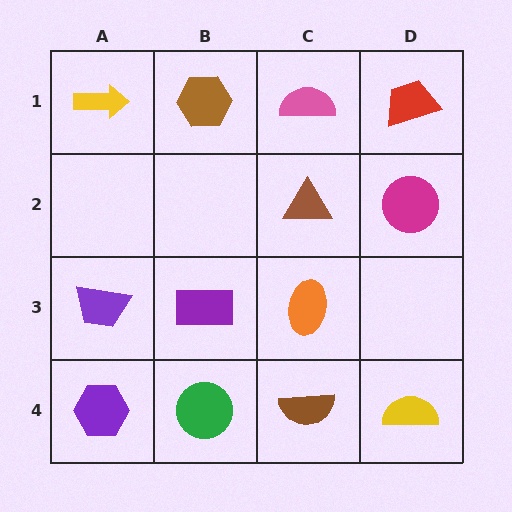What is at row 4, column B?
A green circle.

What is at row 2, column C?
A brown triangle.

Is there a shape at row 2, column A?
No, that cell is empty.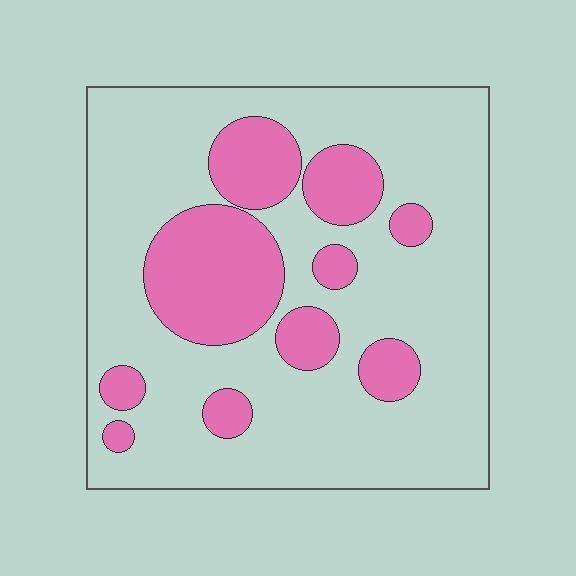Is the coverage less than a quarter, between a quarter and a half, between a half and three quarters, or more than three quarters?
Between a quarter and a half.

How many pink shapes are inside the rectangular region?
10.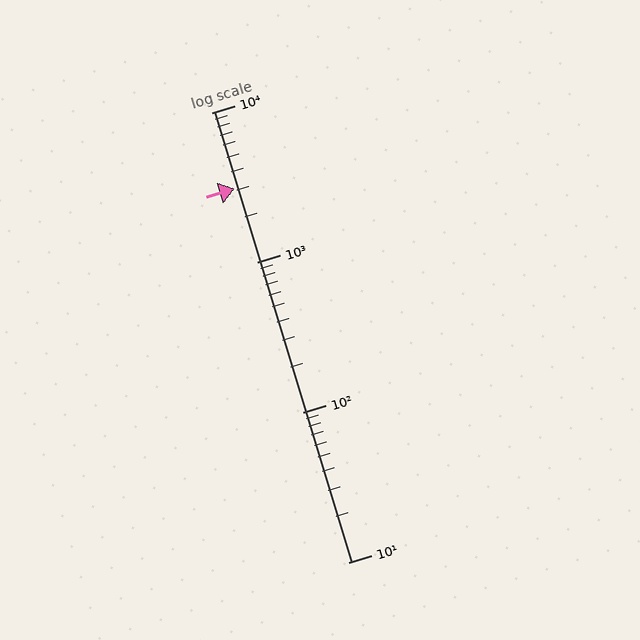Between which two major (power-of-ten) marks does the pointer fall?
The pointer is between 1000 and 10000.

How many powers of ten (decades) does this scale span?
The scale spans 3 decades, from 10 to 10000.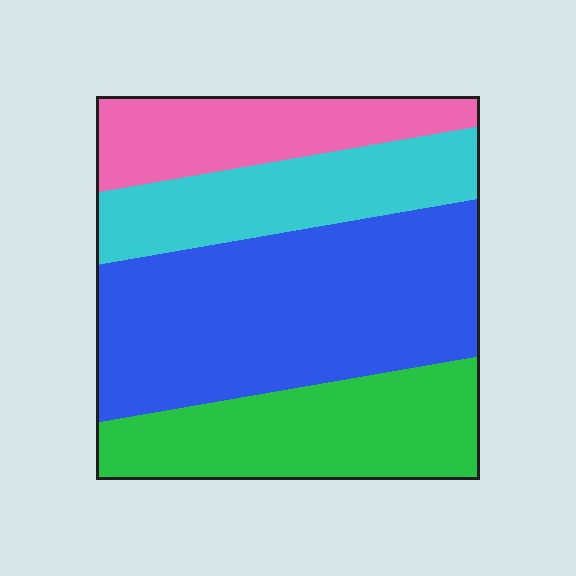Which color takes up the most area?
Blue, at roughly 40%.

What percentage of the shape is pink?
Pink covers roughly 15% of the shape.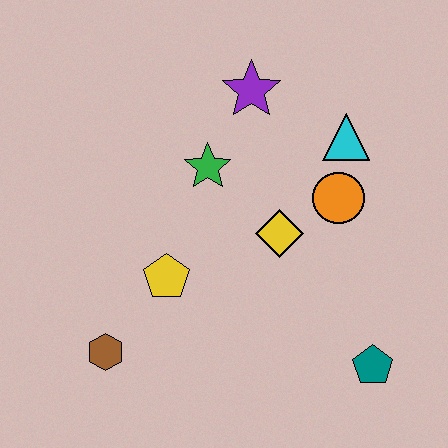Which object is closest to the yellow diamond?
The orange circle is closest to the yellow diamond.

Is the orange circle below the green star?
Yes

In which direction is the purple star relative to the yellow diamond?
The purple star is above the yellow diamond.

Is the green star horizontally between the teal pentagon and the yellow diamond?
No